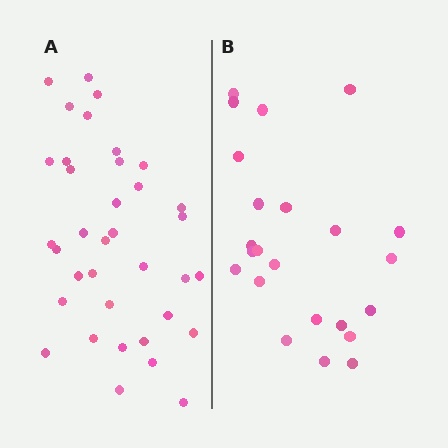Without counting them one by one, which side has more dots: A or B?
Region A (the left region) has more dots.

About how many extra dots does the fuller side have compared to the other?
Region A has approximately 15 more dots than region B.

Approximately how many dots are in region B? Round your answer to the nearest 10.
About 20 dots. (The exact count is 23, which rounds to 20.)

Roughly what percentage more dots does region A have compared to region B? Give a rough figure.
About 55% more.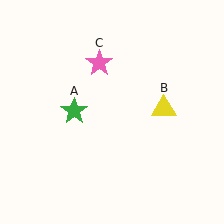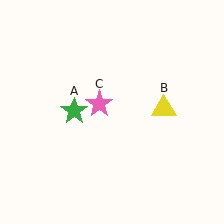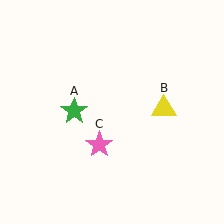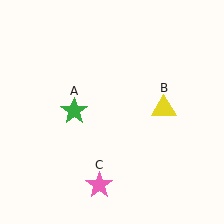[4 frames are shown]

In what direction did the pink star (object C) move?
The pink star (object C) moved down.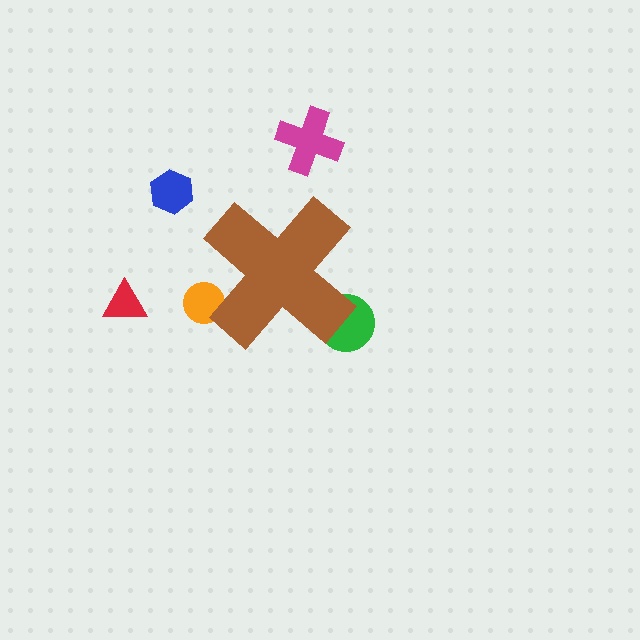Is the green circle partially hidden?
Yes, the green circle is partially hidden behind the brown cross.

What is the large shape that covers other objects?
A brown cross.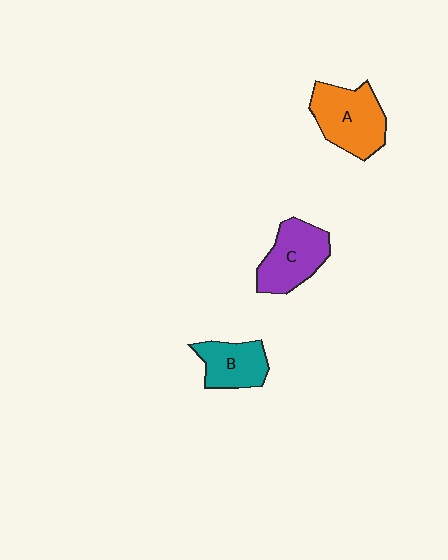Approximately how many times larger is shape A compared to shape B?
Approximately 1.4 times.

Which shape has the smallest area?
Shape B (teal).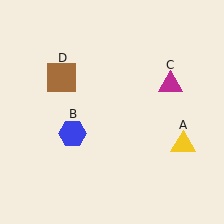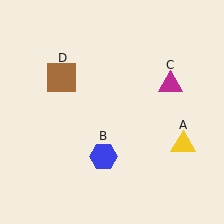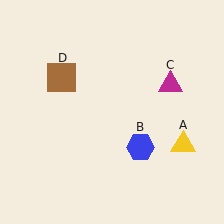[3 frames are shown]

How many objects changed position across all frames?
1 object changed position: blue hexagon (object B).